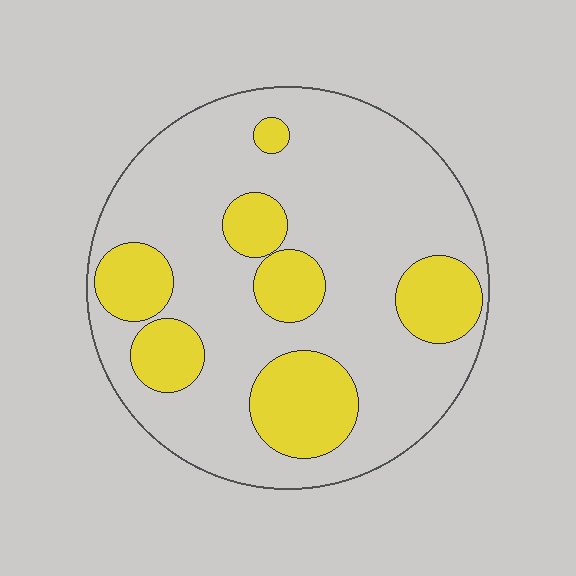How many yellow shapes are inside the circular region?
7.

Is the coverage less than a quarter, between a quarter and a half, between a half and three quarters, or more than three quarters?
Between a quarter and a half.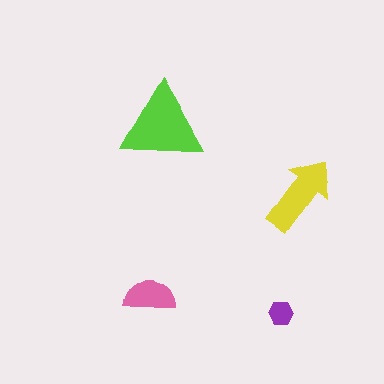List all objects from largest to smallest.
The lime triangle, the yellow arrow, the pink semicircle, the purple hexagon.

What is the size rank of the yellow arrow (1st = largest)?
2nd.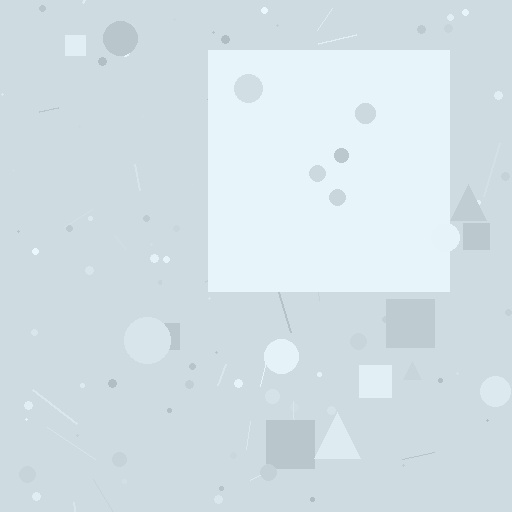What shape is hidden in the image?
A square is hidden in the image.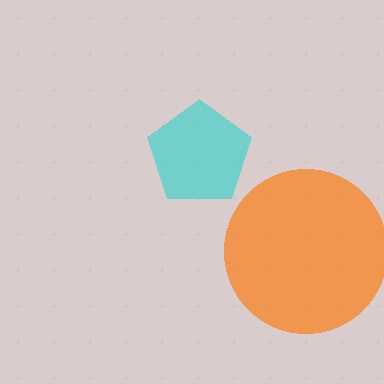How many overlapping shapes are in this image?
There are 2 overlapping shapes in the image.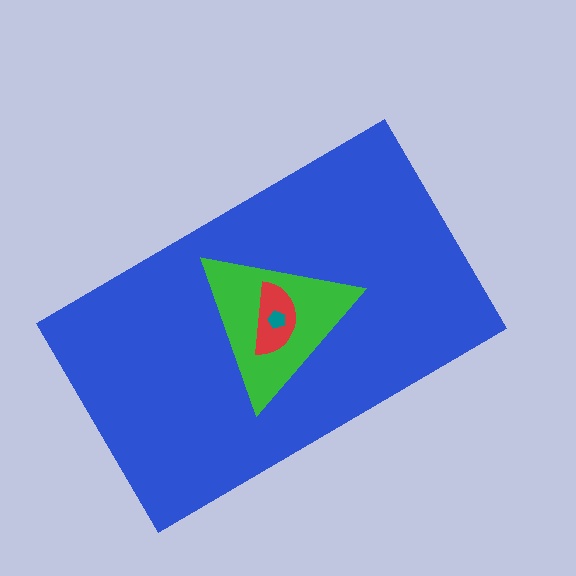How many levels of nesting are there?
4.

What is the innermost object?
The teal pentagon.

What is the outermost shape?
The blue rectangle.